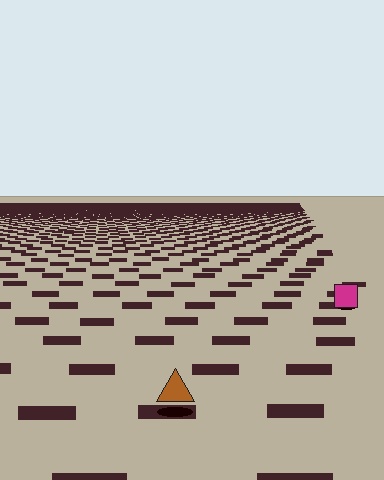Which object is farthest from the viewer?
The magenta square is farthest from the viewer. It appears smaller and the ground texture around it is denser.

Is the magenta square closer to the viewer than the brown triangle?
No. The brown triangle is closer — you can tell from the texture gradient: the ground texture is coarser near it.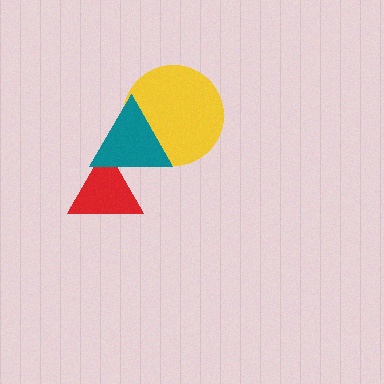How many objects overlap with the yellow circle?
1 object overlaps with the yellow circle.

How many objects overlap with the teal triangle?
2 objects overlap with the teal triangle.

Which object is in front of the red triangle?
The teal triangle is in front of the red triangle.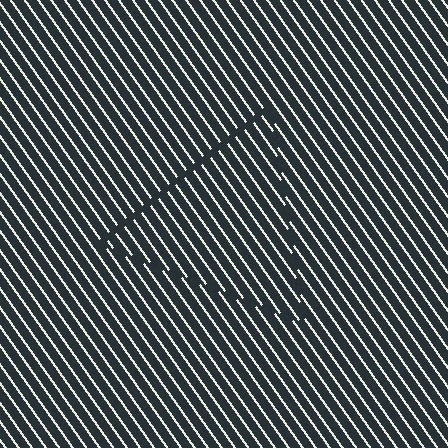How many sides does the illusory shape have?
3 sides — the line-ends trace a triangle.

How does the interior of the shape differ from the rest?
The interior of the shape contains the same grating, shifted by half a period — the contour is defined by the phase discontinuity where line-ends from the inner and outer gratings abut.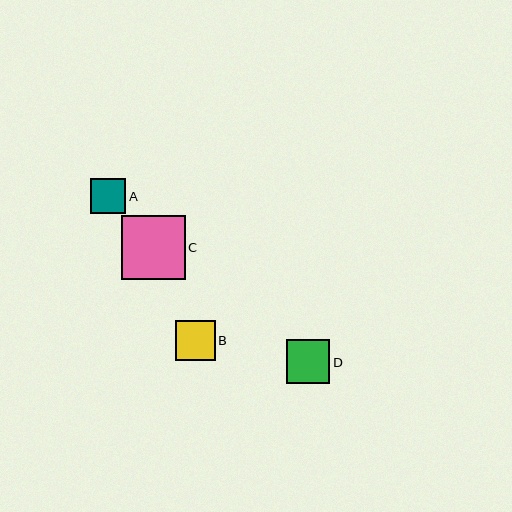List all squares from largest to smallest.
From largest to smallest: C, D, B, A.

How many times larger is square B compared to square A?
Square B is approximately 1.1 times the size of square A.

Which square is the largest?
Square C is the largest with a size of approximately 63 pixels.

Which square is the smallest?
Square A is the smallest with a size of approximately 35 pixels.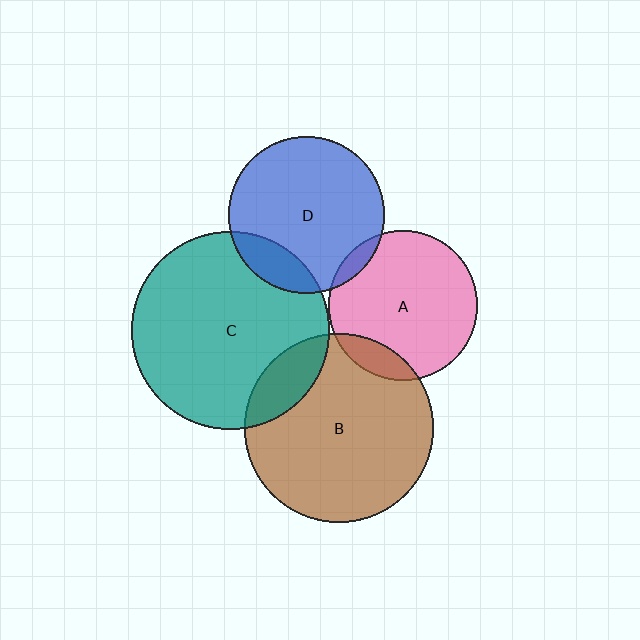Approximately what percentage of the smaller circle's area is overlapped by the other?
Approximately 15%.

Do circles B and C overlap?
Yes.